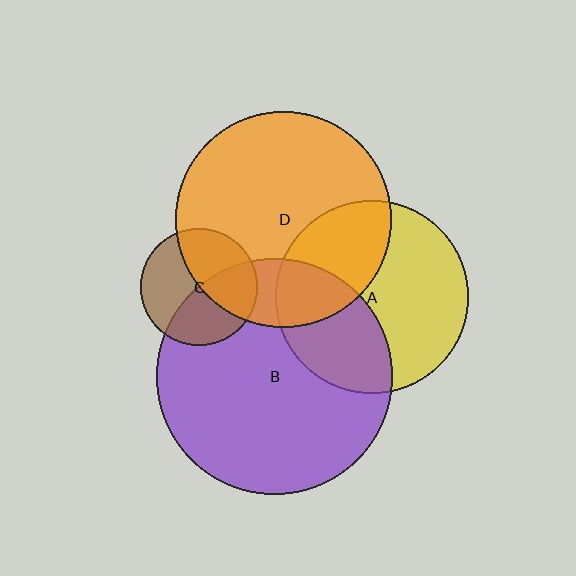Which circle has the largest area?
Circle B (purple).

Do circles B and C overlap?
Yes.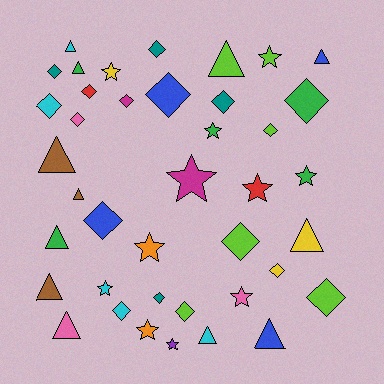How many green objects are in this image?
There are 5 green objects.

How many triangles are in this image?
There are 12 triangles.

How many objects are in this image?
There are 40 objects.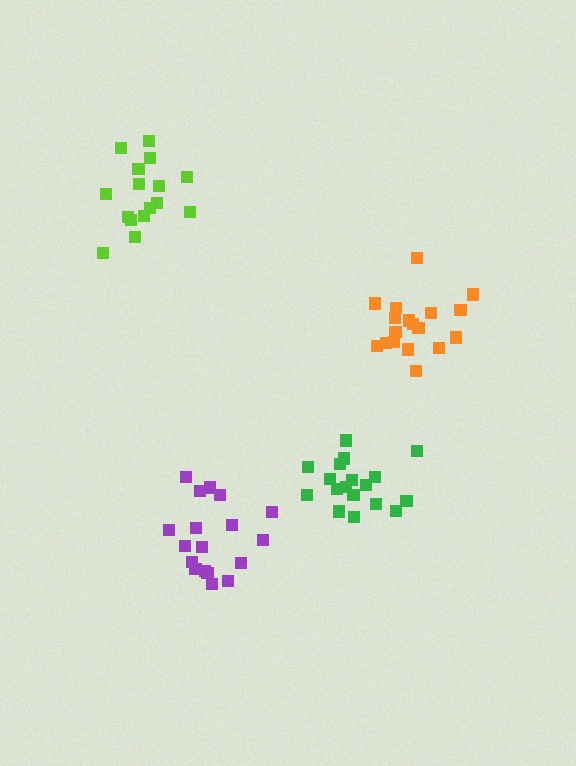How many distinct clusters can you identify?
There are 4 distinct clusters.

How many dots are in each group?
Group 1: 16 dots, Group 2: 18 dots, Group 3: 18 dots, Group 4: 18 dots (70 total).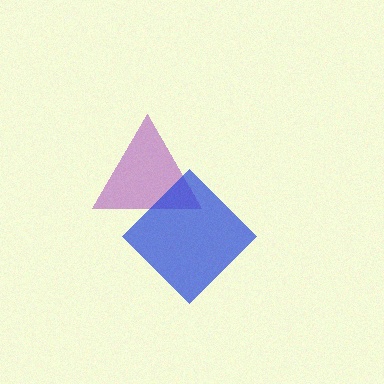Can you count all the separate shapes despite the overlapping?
Yes, there are 2 separate shapes.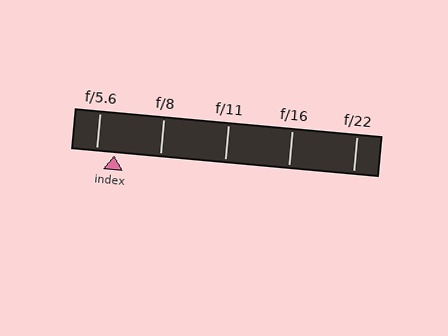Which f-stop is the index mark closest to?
The index mark is closest to f/5.6.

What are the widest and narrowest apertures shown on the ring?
The widest aperture shown is f/5.6 and the narrowest is f/22.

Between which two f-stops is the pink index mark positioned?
The index mark is between f/5.6 and f/8.